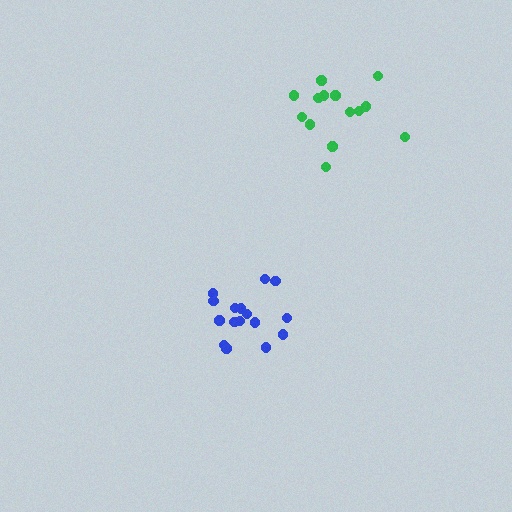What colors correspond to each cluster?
The clusters are colored: blue, green.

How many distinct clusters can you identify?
There are 2 distinct clusters.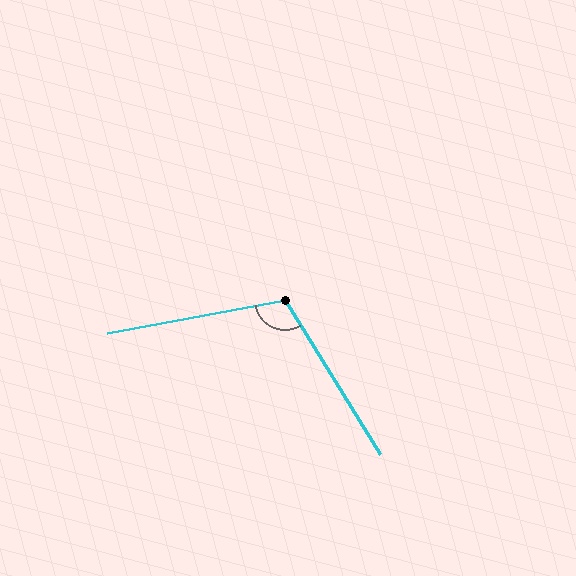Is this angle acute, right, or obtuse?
It is obtuse.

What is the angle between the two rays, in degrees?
Approximately 111 degrees.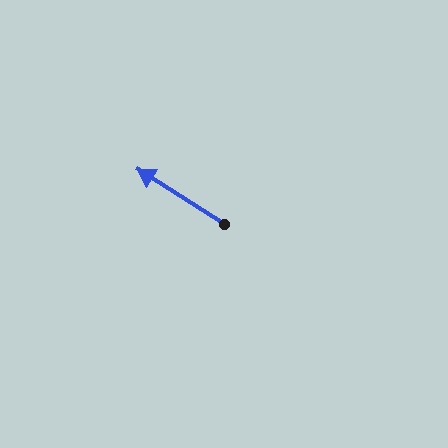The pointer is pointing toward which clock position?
Roughly 10 o'clock.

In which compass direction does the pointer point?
Northwest.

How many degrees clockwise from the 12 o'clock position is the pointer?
Approximately 302 degrees.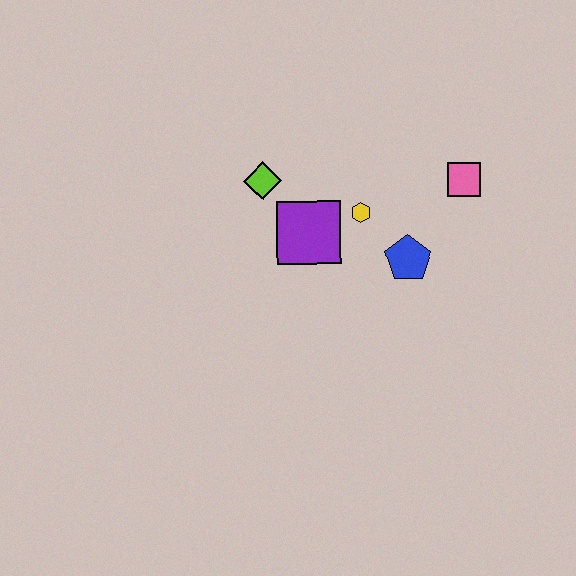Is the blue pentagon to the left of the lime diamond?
No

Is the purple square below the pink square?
Yes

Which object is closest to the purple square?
The yellow hexagon is closest to the purple square.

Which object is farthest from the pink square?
The lime diamond is farthest from the pink square.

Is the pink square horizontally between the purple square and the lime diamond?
No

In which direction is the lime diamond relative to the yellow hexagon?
The lime diamond is to the left of the yellow hexagon.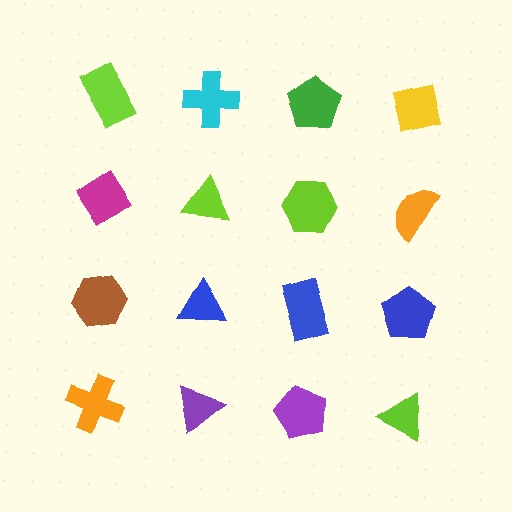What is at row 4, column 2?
A purple triangle.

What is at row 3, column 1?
A brown hexagon.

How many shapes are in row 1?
4 shapes.